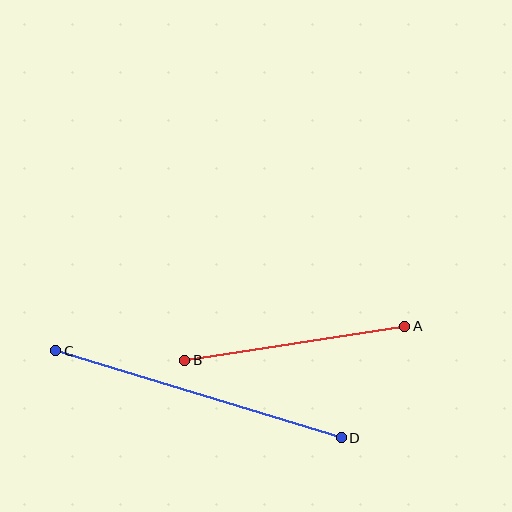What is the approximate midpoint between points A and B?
The midpoint is at approximately (295, 343) pixels.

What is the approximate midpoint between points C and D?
The midpoint is at approximately (199, 394) pixels.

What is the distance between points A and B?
The distance is approximately 222 pixels.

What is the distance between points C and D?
The distance is approximately 298 pixels.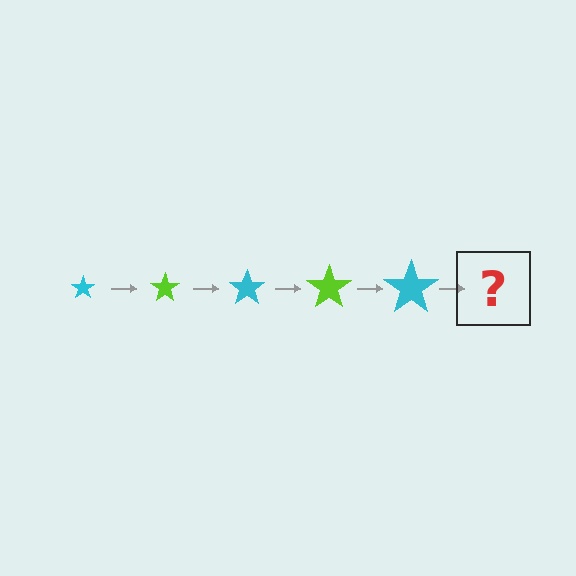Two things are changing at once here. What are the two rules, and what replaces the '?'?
The two rules are that the star grows larger each step and the color cycles through cyan and lime. The '?' should be a lime star, larger than the previous one.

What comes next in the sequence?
The next element should be a lime star, larger than the previous one.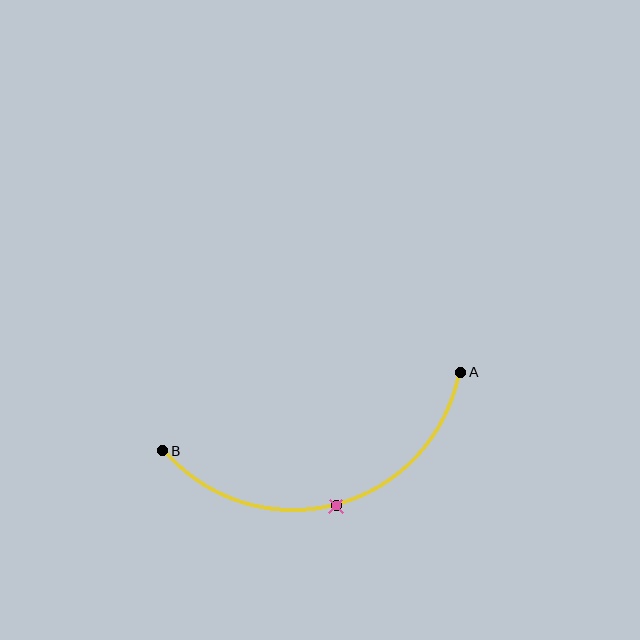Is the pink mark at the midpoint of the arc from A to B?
Yes. The pink mark lies on the arc at equal arc-length from both A and B — it is the arc midpoint.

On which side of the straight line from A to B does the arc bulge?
The arc bulges below the straight line connecting A and B.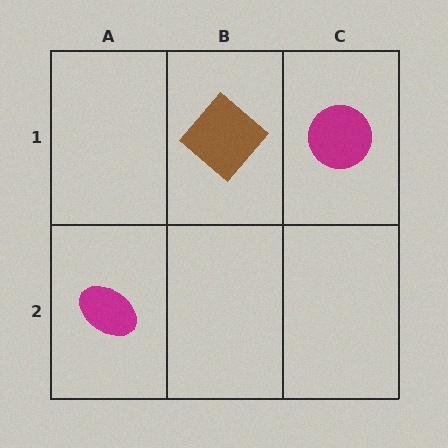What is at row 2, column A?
A magenta ellipse.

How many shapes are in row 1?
2 shapes.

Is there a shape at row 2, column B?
No, that cell is empty.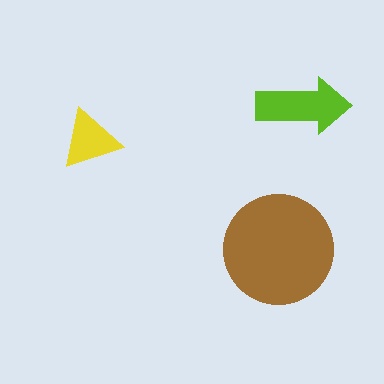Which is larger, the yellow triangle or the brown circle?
The brown circle.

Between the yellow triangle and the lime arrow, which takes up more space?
The lime arrow.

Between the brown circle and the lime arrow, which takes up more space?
The brown circle.